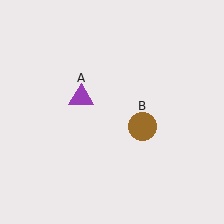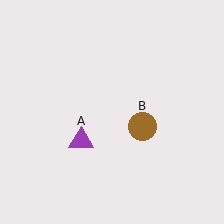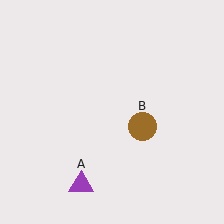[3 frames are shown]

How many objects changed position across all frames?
1 object changed position: purple triangle (object A).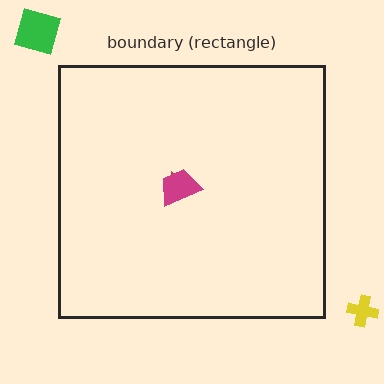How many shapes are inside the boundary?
2 inside, 2 outside.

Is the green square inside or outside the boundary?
Outside.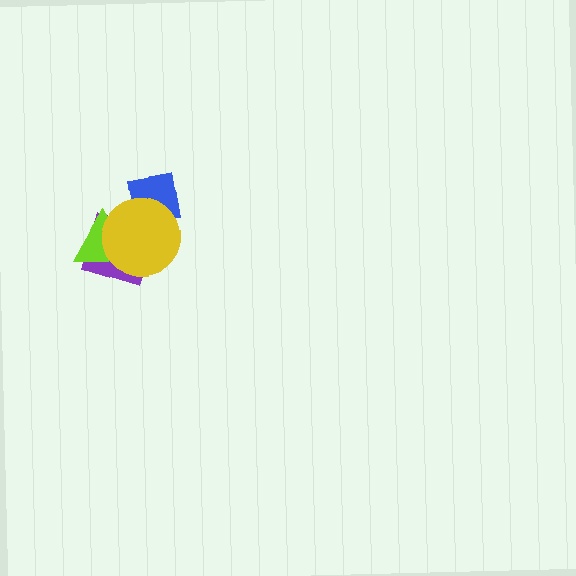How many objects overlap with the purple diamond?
3 objects overlap with the purple diamond.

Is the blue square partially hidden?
Yes, it is partially covered by another shape.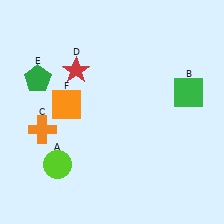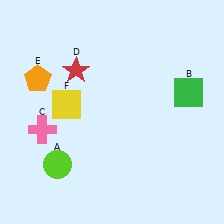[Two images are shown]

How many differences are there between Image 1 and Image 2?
There are 3 differences between the two images.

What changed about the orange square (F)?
In Image 1, F is orange. In Image 2, it changed to yellow.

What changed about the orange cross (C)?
In Image 1, C is orange. In Image 2, it changed to pink.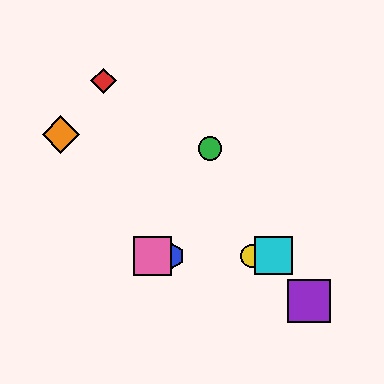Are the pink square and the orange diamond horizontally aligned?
No, the pink square is at y≈256 and the orange diamond is at y≈134.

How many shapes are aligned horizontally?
4 shapes (the blue hexagon, the yellow circle, the cyan square, the pink square) are aligned horizontally.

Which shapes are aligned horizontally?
The blue hexagon, the yellow circle, the cyan square, the pink square are aligned horizontally.